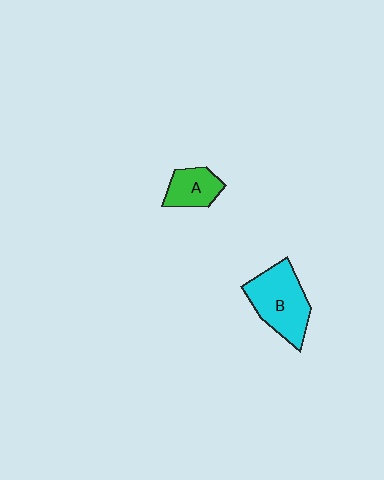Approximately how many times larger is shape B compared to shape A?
Approximately 1.9 times.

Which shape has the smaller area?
Shape A (green).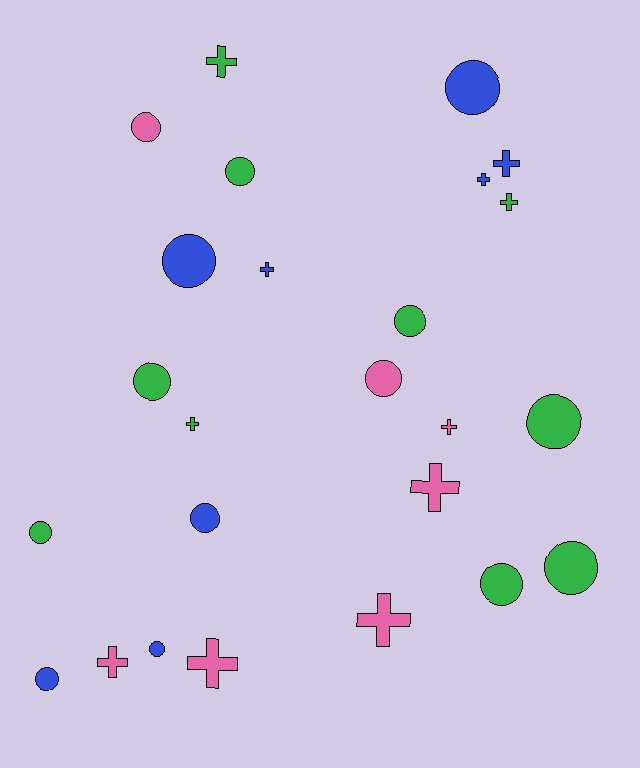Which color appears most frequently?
Green, with 10 objects.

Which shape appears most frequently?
Circle, with 14 objects.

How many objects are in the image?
There are 25 objects.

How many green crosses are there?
There are 3 green crosses.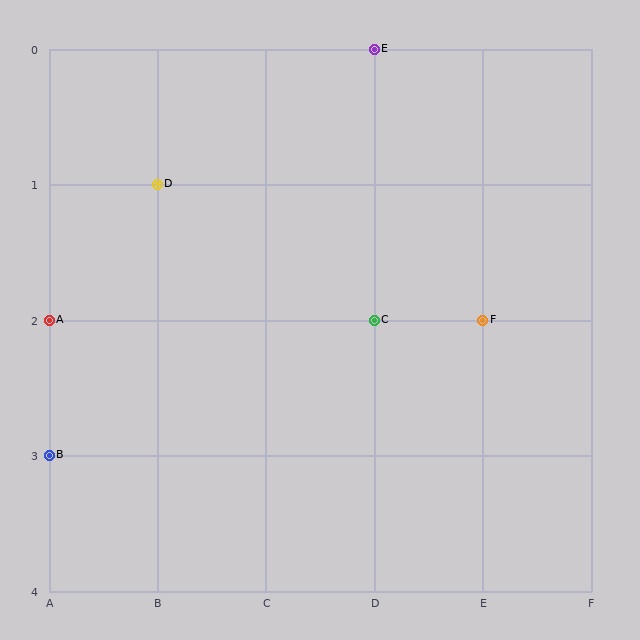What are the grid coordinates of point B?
Point B is at grid coordinates (A, 3).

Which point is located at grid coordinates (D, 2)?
Point C is at (D, 2).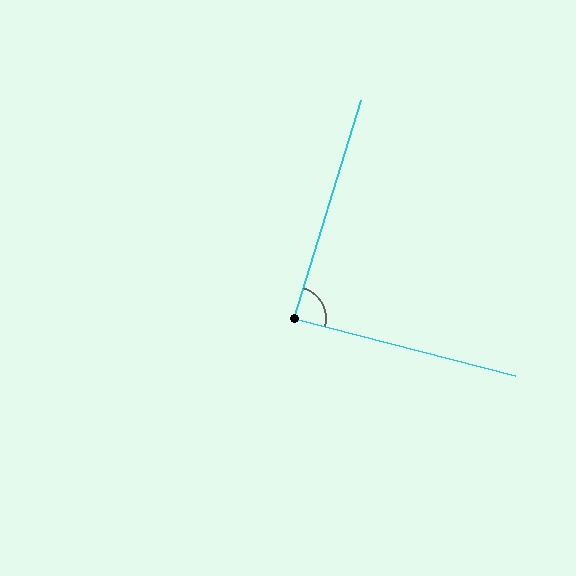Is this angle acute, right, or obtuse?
It is approximately a right angle.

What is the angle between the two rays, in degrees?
Approximately 87 degrees.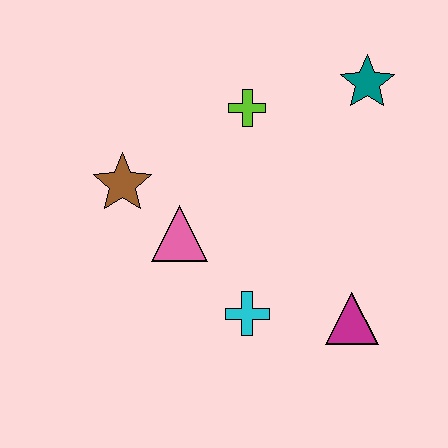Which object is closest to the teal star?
The lime cross is closest to the teal star.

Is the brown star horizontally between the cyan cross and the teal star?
No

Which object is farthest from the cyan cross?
The teal star is farthest from the cyan cross.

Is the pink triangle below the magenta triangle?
No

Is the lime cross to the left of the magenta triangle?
Yes